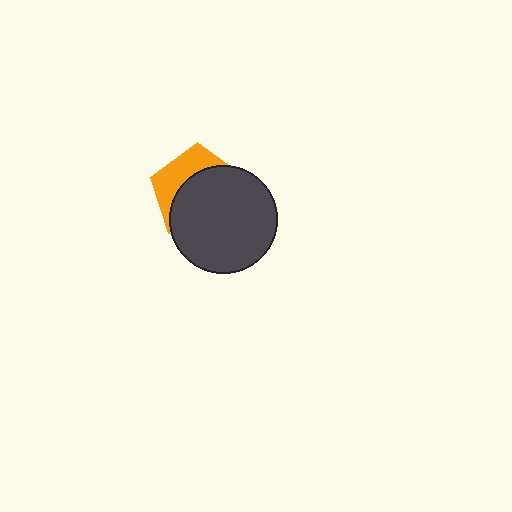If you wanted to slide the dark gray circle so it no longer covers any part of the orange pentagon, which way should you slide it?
Slide it toward the lower-right — that is the most direct way to separate the two shapes.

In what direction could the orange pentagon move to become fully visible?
The orange pentagon could move toward the upper-left. That would shift it out from behind the dark gray circle entirely.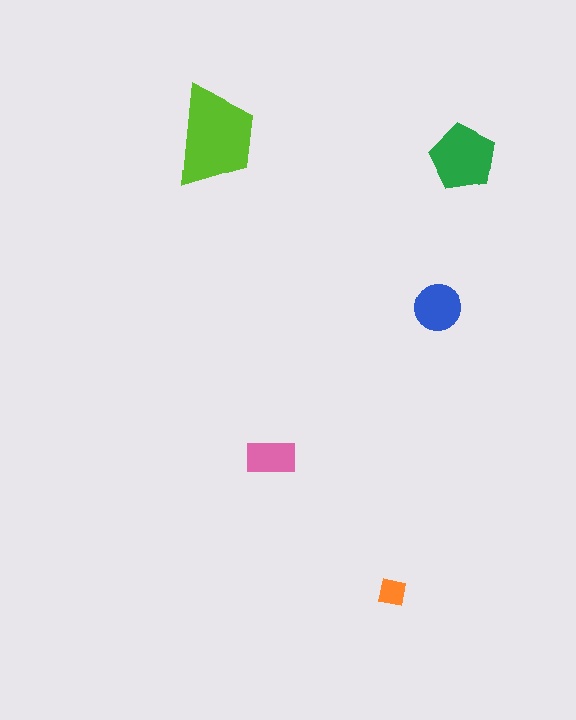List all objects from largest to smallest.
The lime trapezoid, the green pentagon, the blue circle, the pink rectangle, the orange square.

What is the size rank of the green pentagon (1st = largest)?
2nd.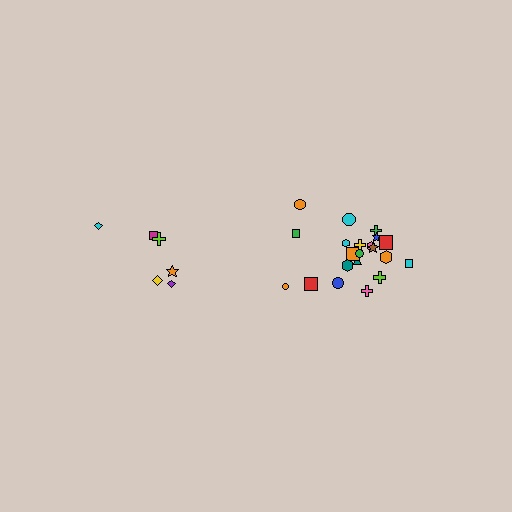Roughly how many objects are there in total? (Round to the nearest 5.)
Roughly 30 objects in total.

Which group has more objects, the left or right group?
The right group.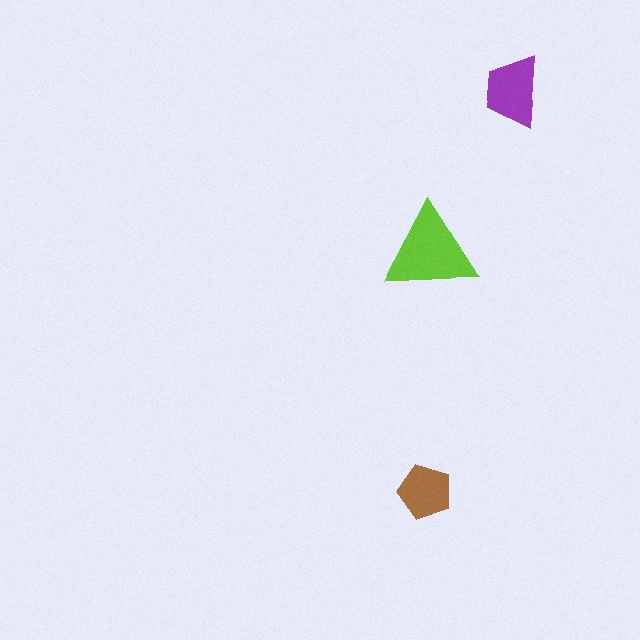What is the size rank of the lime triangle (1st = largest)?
1st.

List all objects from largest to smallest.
The lime triangle, the purple trapezoid, the brown pentagon.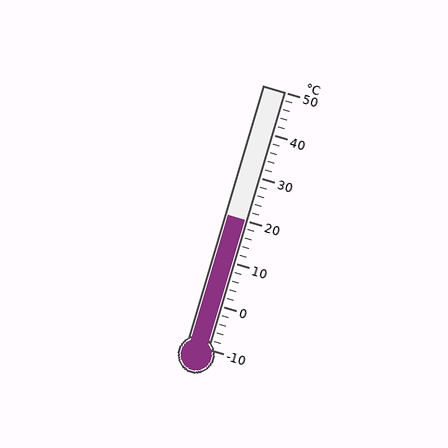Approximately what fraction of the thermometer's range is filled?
The thermometer is filled to approximately 50% of its range.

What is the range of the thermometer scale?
The thermometer scale ranges from -10°C to 50°C.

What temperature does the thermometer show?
The thermometer shows approximately 20°C.